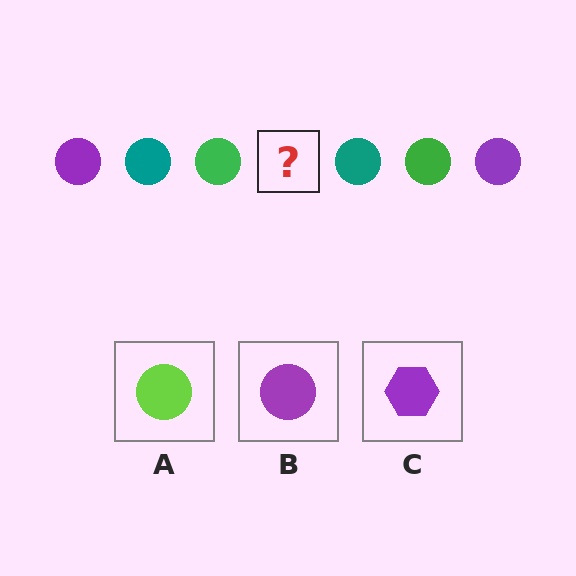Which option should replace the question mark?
Option B.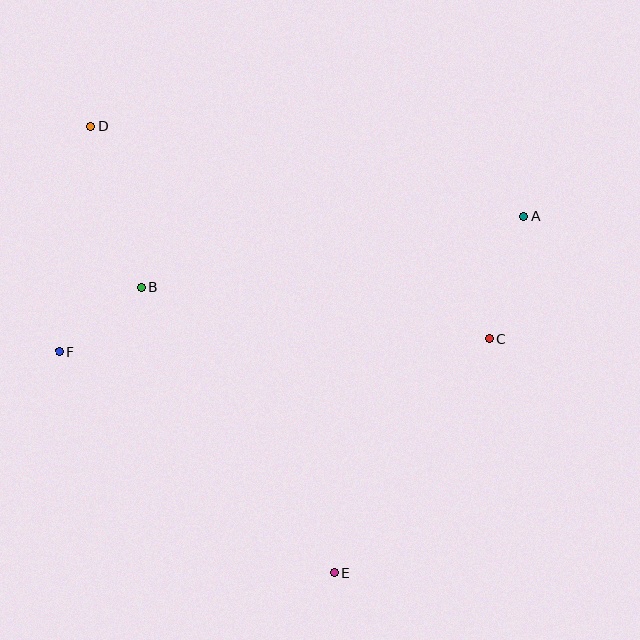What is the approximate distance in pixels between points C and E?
The distance between C and E is approximately 281 pixels.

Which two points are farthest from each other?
Points D and E are farthest from each other.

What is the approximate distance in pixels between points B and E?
The distance between B and E is approximately 344 pixels.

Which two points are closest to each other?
Points B and F are closest to each other.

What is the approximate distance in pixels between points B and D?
The distance between B and D is approximately 169 pixels.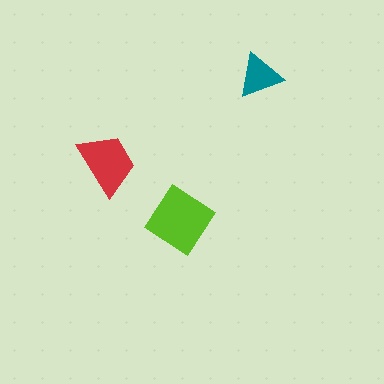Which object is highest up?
The teal triangle is topmost.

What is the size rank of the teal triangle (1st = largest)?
3rd.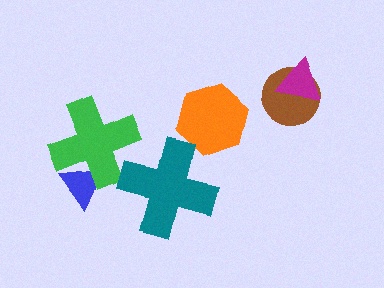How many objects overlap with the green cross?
1 object overlaps with the green cross.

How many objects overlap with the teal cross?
0 objects overlap with the teal cross.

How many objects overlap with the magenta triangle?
1 object overlaps with the magenta triangle.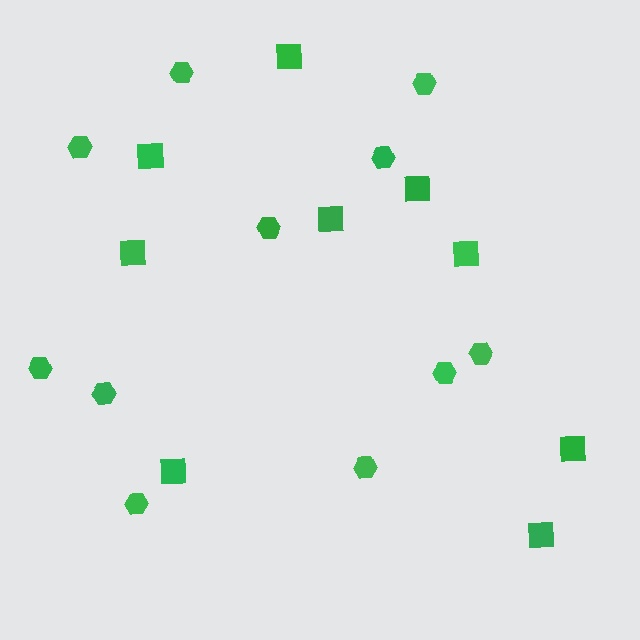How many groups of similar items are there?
There are 2 groups: one group of squares (9) and one group of hexagons (11).